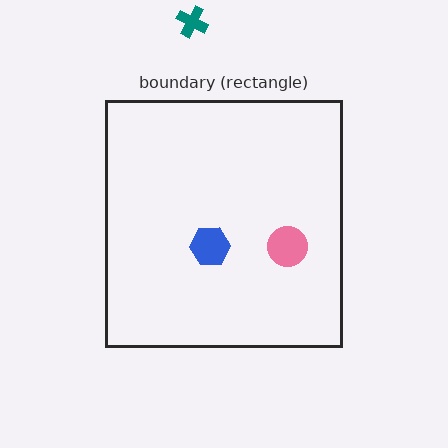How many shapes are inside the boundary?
2 inside, 1 outside.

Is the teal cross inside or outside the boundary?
Outside.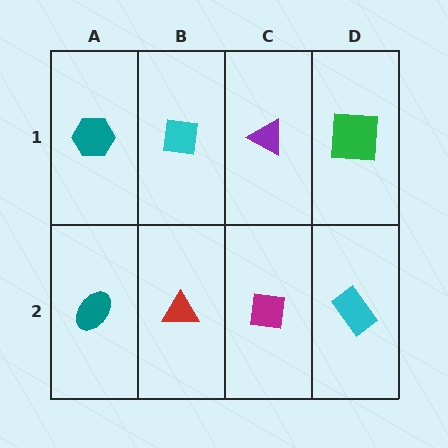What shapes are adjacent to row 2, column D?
A green square (row 1, column D), a magenta square (row 2, column C).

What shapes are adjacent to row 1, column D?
A cyan rectangle (row 2, column D), a purple triangle (row 1, column C).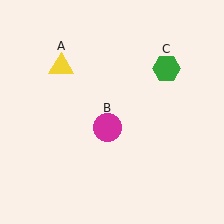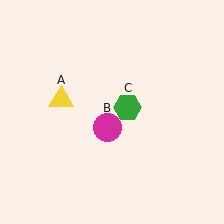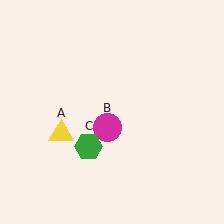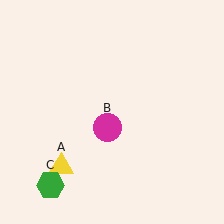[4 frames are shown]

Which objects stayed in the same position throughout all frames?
Magenta circle (object B) remained stationary.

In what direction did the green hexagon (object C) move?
The green hexagon (object C) moved down and to the left.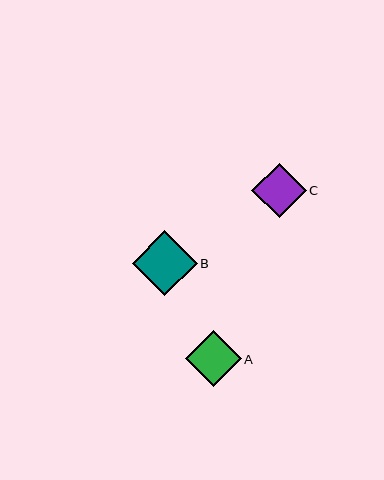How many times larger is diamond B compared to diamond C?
Diamond B is approximately 1.2 times the size of diamond C.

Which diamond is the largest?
Diamond B is the largest with a size of approximately 65 pixels.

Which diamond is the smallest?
Diamond C is the smallest with a size of approximately 55 pixels.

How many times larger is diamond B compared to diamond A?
Diamond B is approximately 1.2 times the size of diamond A.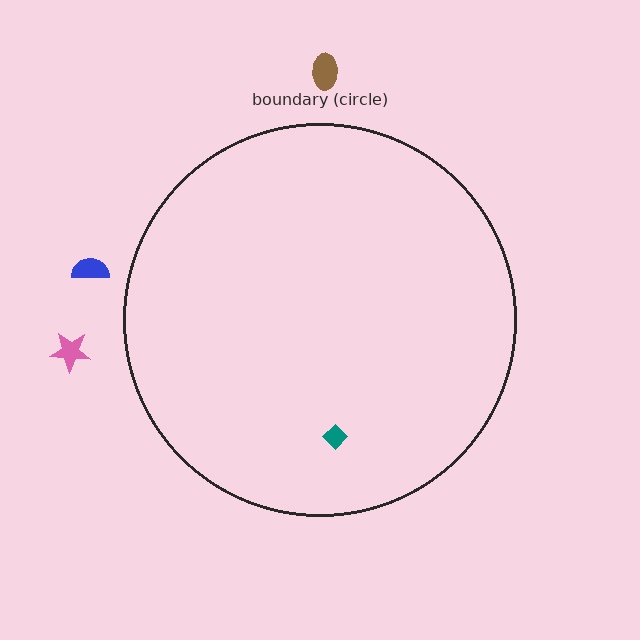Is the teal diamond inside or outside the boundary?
Inside.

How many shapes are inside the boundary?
1 inside, 3 outside.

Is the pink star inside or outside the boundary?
Outside.